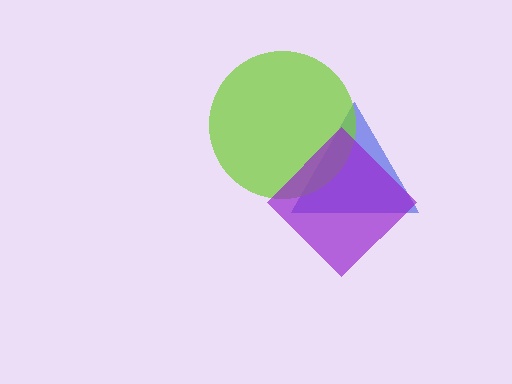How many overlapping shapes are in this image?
There are 3 overlapping shapes in the image.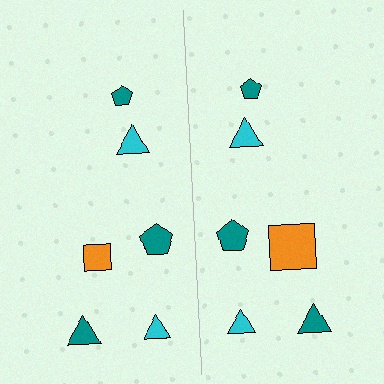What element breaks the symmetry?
The orange square on the right side has a different size than its mirror counterpart.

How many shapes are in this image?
There are 12 shapes in this image.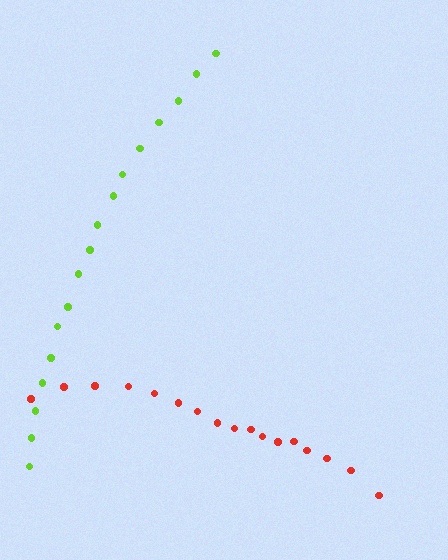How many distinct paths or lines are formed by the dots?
There are 2 distinct paths.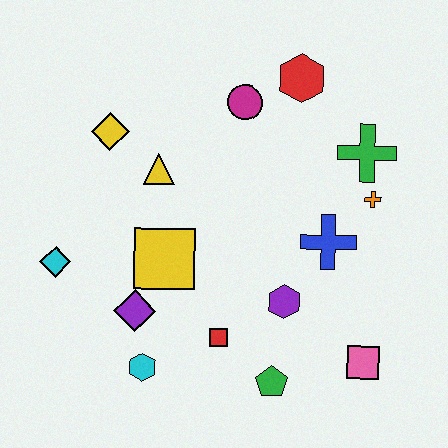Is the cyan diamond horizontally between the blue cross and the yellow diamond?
No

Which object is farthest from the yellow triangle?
The pink square is farthest from the yellow triangle.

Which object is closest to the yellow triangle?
The yellow diamond is closest to the yellow triangle.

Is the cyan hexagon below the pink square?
Yes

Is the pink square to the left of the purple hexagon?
No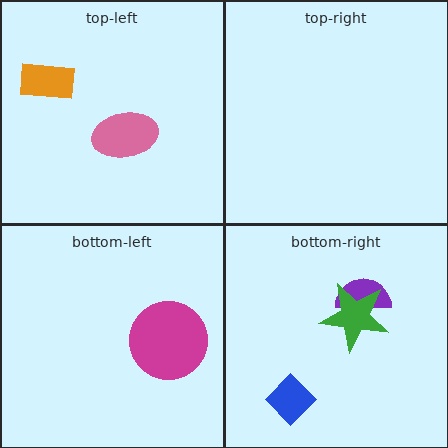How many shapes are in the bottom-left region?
1.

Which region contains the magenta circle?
The bottom-left region.